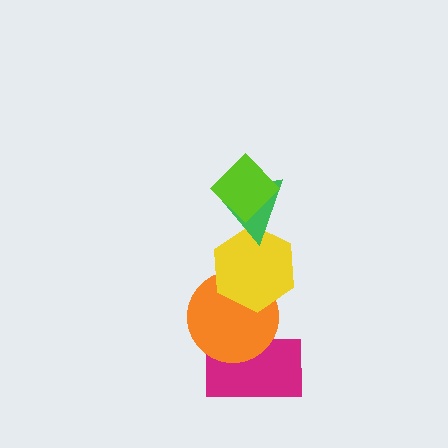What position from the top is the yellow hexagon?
The yellow hexagon is 3rd from the top.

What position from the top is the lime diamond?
The lime diamond is 1st from the top.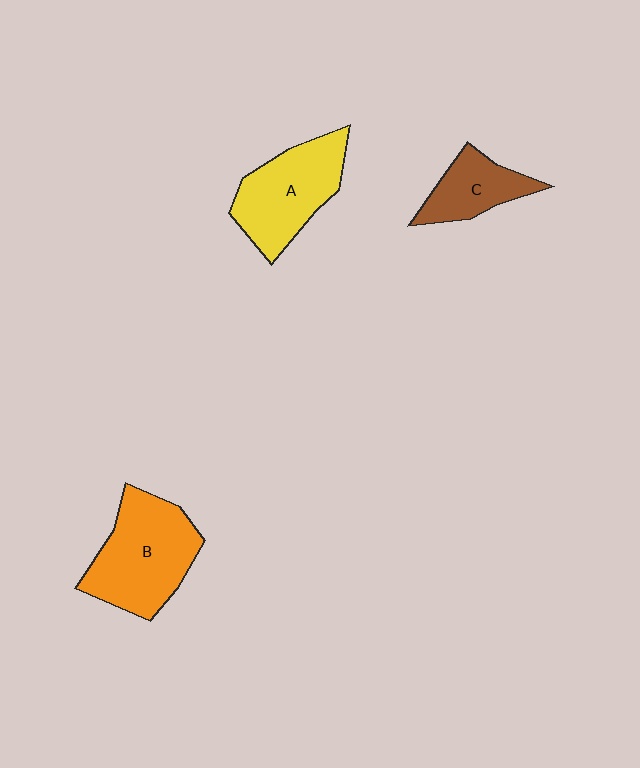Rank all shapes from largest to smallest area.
From largest to smallest: B (orange), A (yellow), C (brown).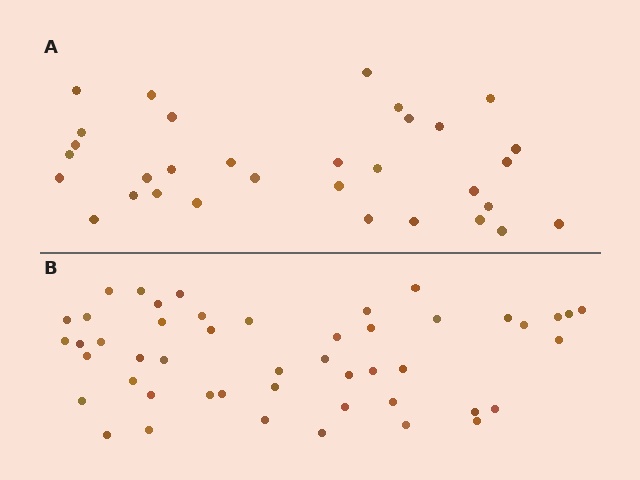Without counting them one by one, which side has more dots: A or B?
Region B (the bottom region) has more dots.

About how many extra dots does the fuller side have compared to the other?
Region B has approximately 15 more dots than region A.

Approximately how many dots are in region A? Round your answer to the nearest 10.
About 30 dots. (The exact count is 32, which rounds to 30.)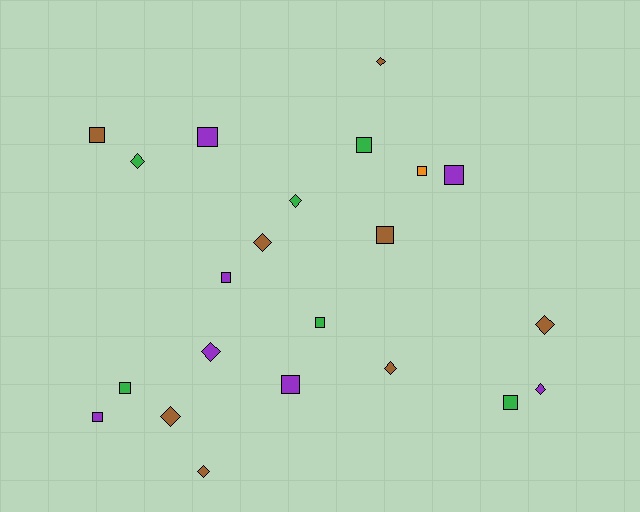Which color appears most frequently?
Brown, with 8 objects.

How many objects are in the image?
There are 22 objects.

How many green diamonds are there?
There are 2 green diamonds.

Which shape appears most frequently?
Square, with 12 objects.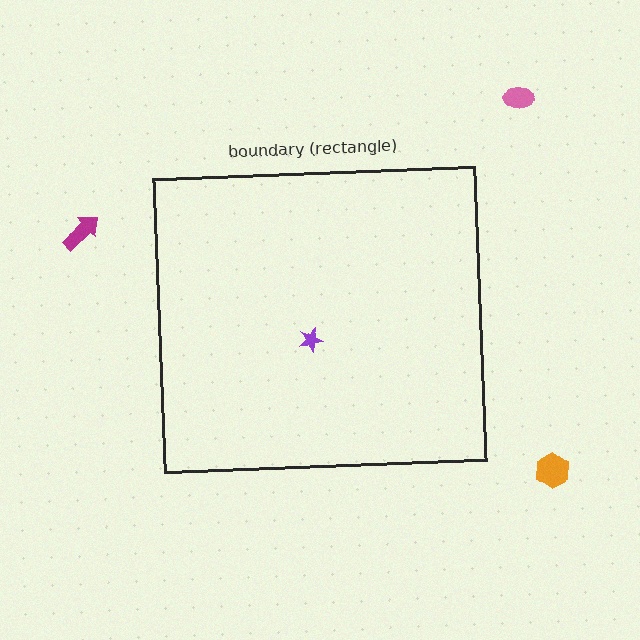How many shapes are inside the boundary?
1 inside, 3 outside.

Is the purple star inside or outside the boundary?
Inside.